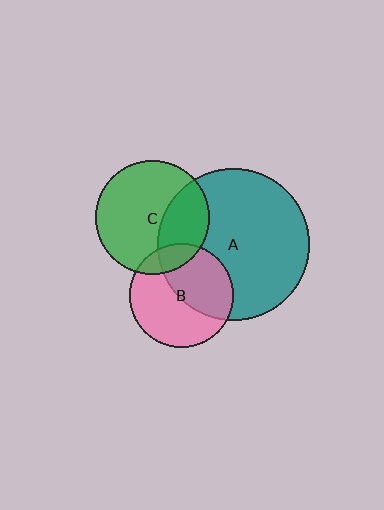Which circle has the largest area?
Circle A (teal).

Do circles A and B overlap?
Yes.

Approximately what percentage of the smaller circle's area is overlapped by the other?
Approximately 45%.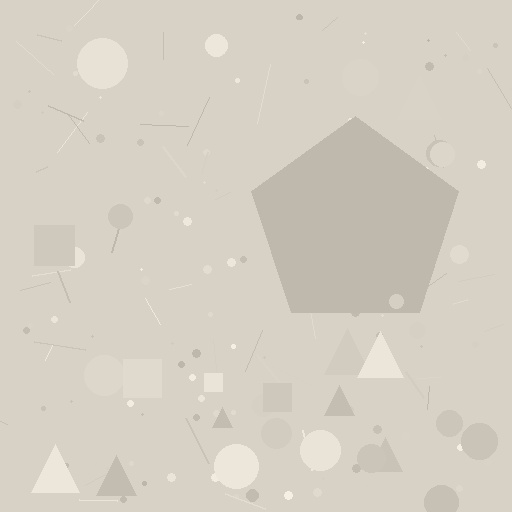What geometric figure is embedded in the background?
A pentagon is embedded in the background.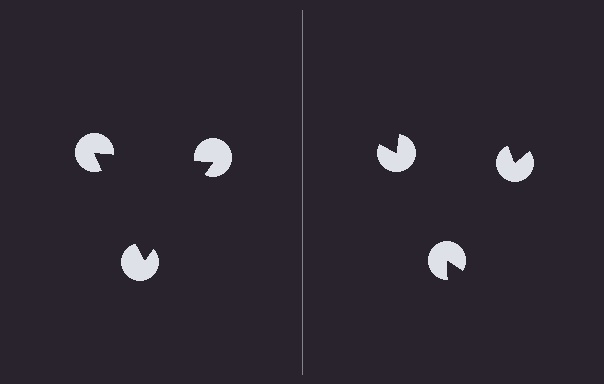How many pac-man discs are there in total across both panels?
6 — 3 on each side.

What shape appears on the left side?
An illusory triangle.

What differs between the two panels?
The pac-man discs are positioned identically on both sides; only the wedge orientations differ. On the left they align to a triangle; on the right they are misaligned.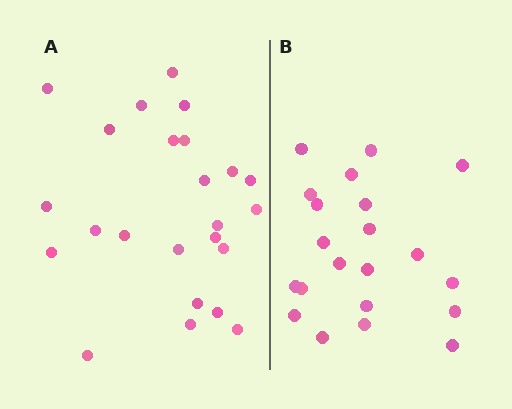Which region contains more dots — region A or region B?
Region A (the left region) has more dots.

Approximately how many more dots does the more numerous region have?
Region A has just a few more — roughly 2 or 3 more dots than region B.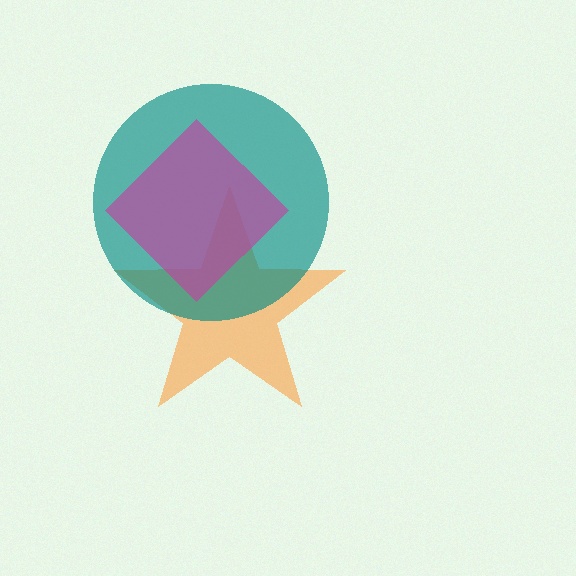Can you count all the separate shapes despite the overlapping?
Yes, there are 3 separate shapes.